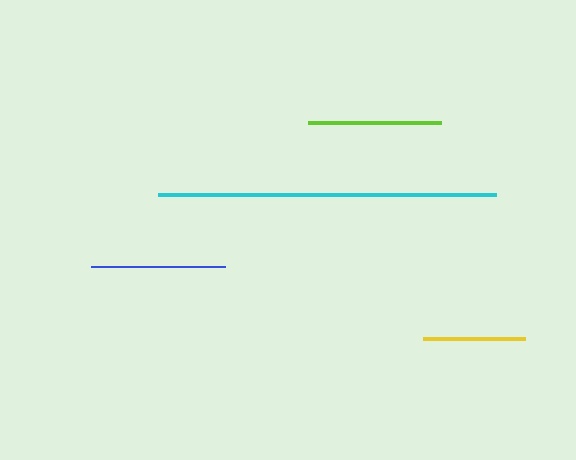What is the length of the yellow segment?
The yellow segment is approximately 102 pixels long.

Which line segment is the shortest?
The yellow line is the shortest at approximately 102 pixels.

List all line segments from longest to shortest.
From longest to shortest: cyan, blue, lime, yellow.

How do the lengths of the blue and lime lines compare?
The blue and lime lines are approximately the same length.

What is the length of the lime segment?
The lime segment is approximately 133 pixels long.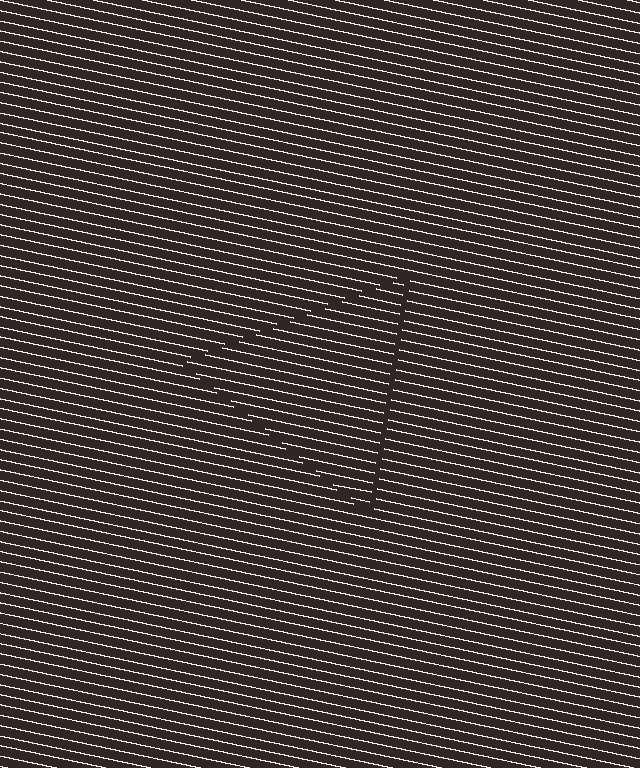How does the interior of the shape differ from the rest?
The interior of the shape contains the same grating, shifted by half a period — the contour is defined by the phase discontinuity where line-ends from the inner and outer gratings abut.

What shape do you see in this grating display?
An illusory triangle. The interior of the shape contains the same grating, shifted by half a period — the contour is defined by the phase discontinuity where line-ends from the inner and outer gratings abut.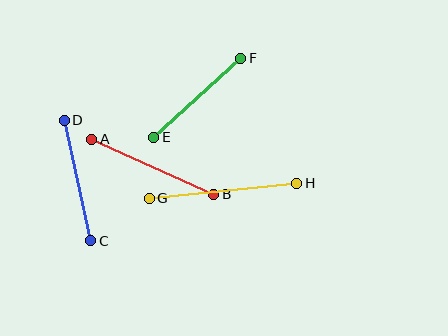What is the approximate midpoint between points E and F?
The midpoint is at approximately (197, 98) pixels.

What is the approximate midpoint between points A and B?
The midpoint is at approximately (153, 167) pixels.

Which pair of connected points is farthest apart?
Points G and H are farthest apart.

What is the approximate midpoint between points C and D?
The midpoint is at approximately (77, 181) pixels.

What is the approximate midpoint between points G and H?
The midpoint is at approximately (223, 191) pixels.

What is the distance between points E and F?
The distance is approximately 117 pixels.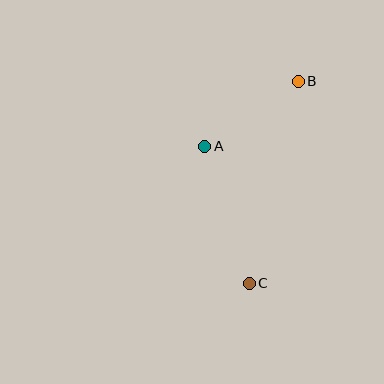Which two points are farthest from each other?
Points B and C are farthest from each other.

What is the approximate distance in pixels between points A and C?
The distance between A and C is approximately 144 pixels.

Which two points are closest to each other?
Points A and B are closest to each other.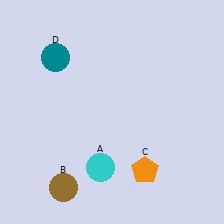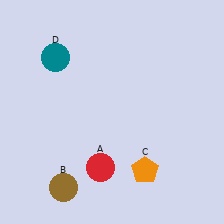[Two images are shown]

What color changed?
The circle (A) changed from cyan in Image 1 to red in Image 2.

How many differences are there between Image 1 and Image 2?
There is 1 difference between the two images.